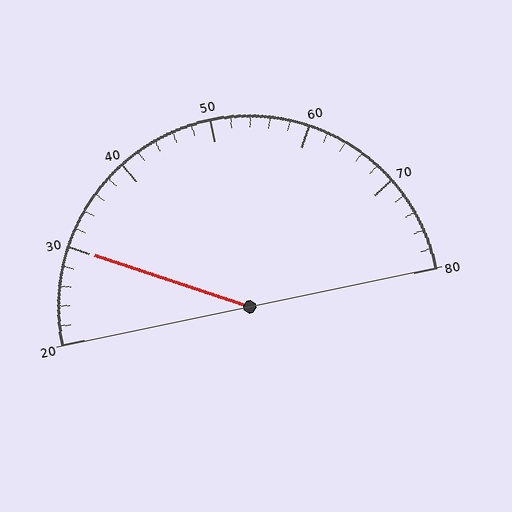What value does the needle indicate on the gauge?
The needle indicates approximately 30.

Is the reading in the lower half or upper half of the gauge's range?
The reading is in the lower half of the range (20 to 80).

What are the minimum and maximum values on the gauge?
The gauge ranges from 20 to 80.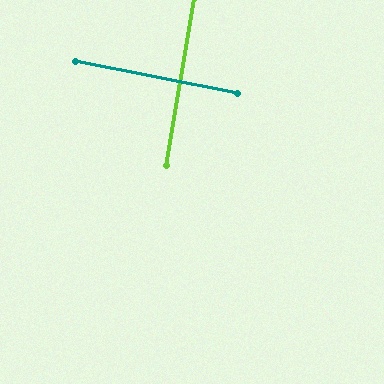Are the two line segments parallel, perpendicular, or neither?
Perpendicular — they meet at approximately 88°.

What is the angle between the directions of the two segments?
Approximately 88 degrees.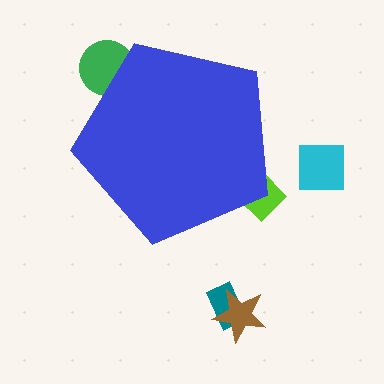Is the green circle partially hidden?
Yes, the green circle is partially hidden behind the blue pentagon.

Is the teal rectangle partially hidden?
No, the teal rectangle is fully visible.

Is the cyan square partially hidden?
No, the cyan square is fully visible.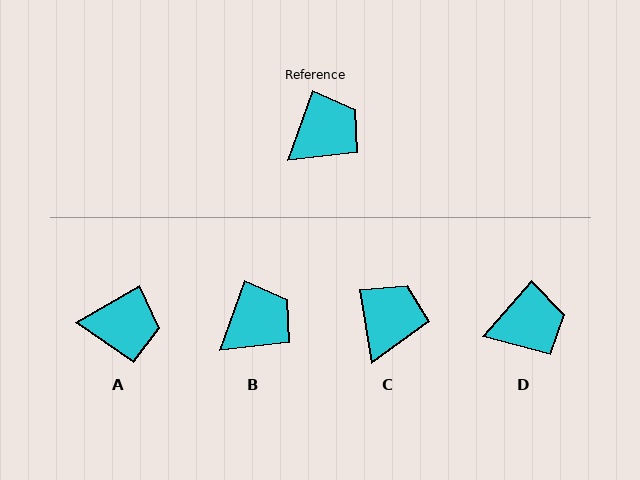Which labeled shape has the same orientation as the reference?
B.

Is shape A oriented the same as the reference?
No, it is off by about 41 degrees.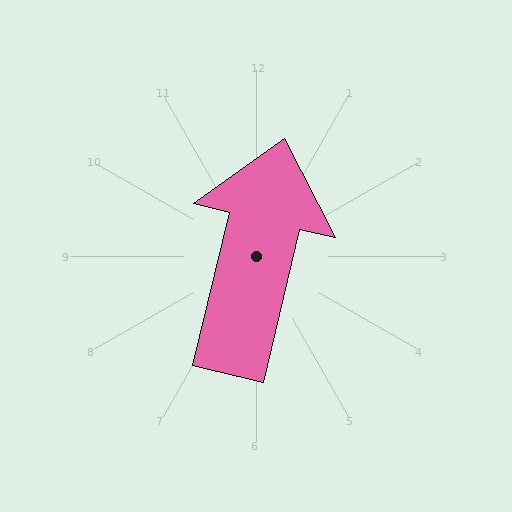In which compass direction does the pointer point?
North.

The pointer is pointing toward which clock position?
Roughly 12 o'clock.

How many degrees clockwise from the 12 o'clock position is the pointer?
Approximately 13 degrees.